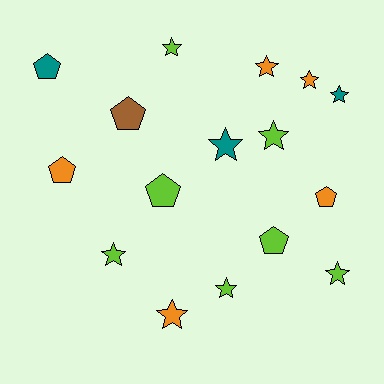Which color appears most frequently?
Lime, with 7 objects.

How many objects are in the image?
There are 16 objects.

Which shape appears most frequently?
Star, with 10 objects.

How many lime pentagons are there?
There are 2 lime pentagons.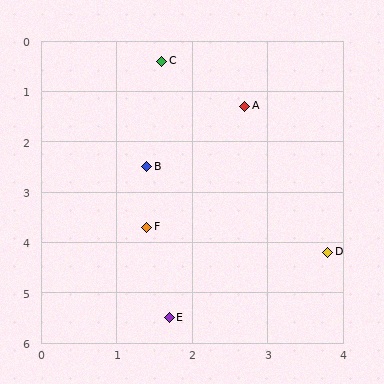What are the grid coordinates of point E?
Point E is at approximately (1.7, 5.5).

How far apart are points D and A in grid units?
Points D and A are about 3.1 grid units apart.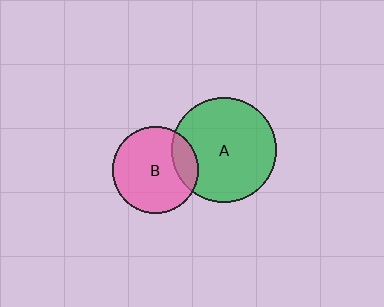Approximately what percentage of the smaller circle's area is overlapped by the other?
Approximately 20%.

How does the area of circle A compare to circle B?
Approximately 1.5 times.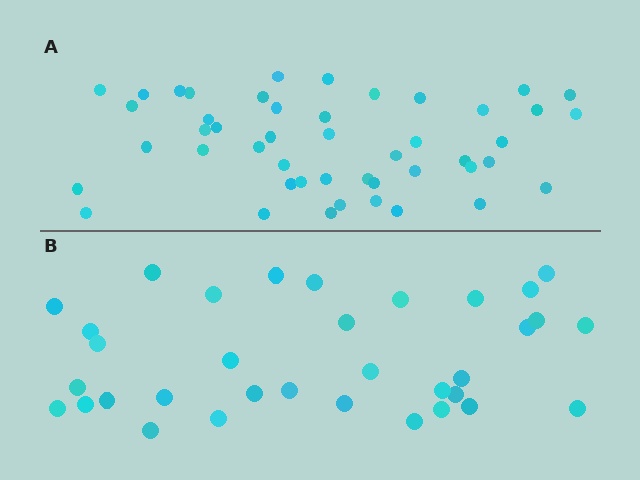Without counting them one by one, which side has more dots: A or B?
Region A (the top region) has more dots.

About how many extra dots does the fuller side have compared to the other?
Region A has approximately 15 more dots than region B.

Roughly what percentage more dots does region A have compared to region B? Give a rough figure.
About 40% more.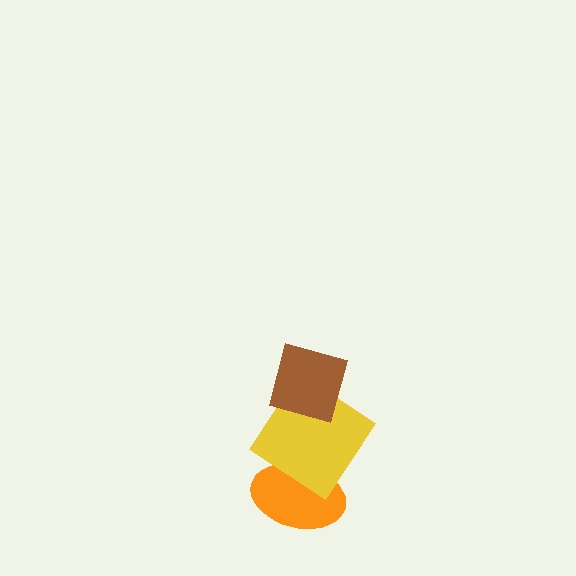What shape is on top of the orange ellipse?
The yellow diamond is on top of the orange ellipse.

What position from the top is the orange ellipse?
The orange ellipse is 3rd from the top.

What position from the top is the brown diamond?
The brown diamond is 1st from the top.